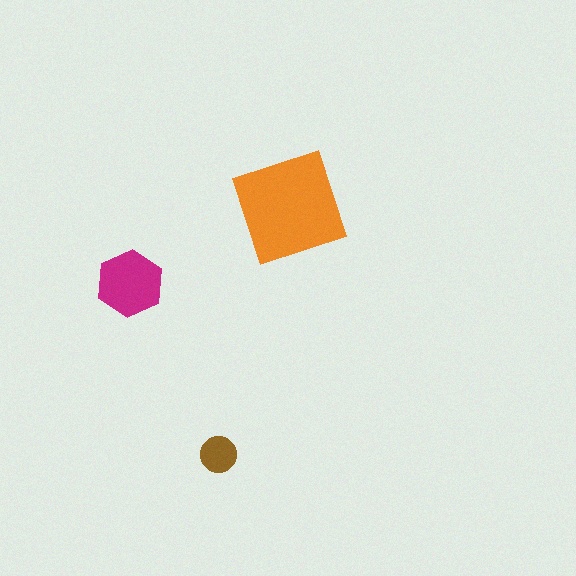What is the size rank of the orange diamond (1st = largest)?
1st.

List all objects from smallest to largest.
The brown circle, the magenta hexagon, the orange diamond.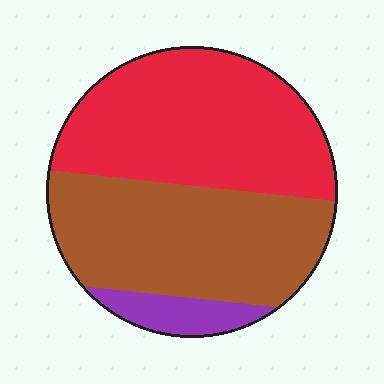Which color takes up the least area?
Purple, at roughly 10%.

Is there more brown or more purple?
Brown.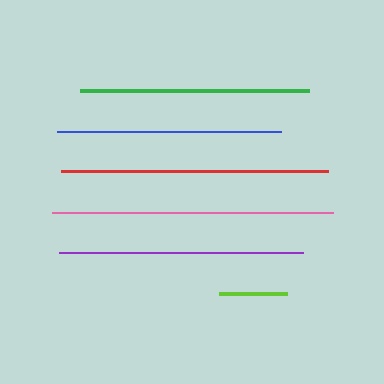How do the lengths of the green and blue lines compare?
The green and blue lines are approximately the same length.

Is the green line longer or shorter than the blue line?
The green line is longer than the blue line.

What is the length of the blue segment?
The blue segment is approximately 224 pixels long.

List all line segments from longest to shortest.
From longest to shortest: pink, red, purple, green, blue, lime.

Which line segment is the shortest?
The lime line is the shortest at approximately 68 pixels.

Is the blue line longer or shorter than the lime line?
The blue line is longer than the lime line.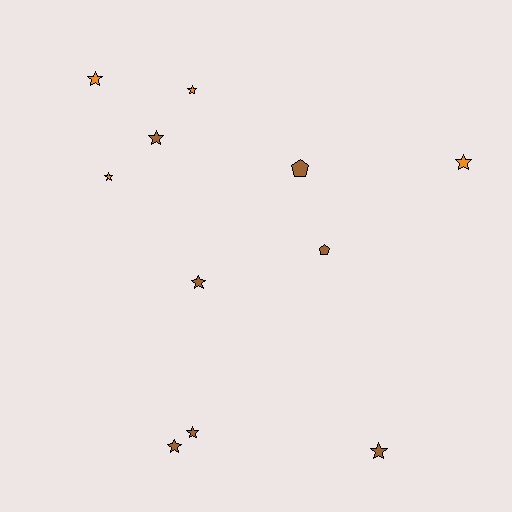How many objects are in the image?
There are 11 objects.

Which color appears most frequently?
Brown, with 7 objects.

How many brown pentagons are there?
There are 2 brown pentagons.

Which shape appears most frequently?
Star, with 9 objects.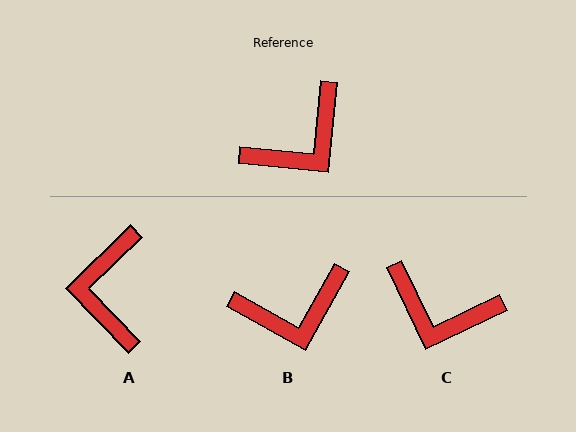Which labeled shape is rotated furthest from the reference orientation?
A, about 130 degrees away.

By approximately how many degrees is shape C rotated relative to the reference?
Approximately 59 degrees clockwise.